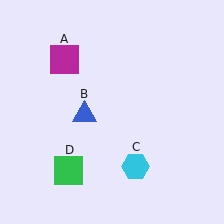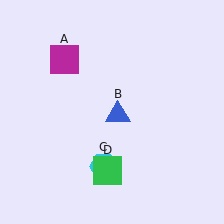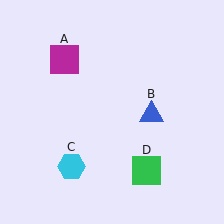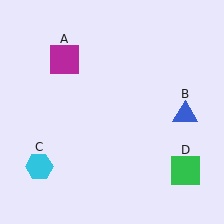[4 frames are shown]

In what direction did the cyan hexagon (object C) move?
The cyan hexagon (object C) moved left.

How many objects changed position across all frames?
3 objects changed position: blue triangle (object B), cyan hexagon (object C), green square (object D).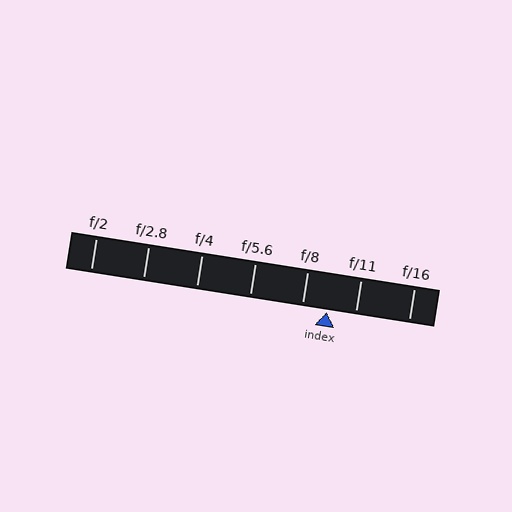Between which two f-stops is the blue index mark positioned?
The index mark is between f/8 and f/11.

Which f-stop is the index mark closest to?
The index mark is closest to f/8.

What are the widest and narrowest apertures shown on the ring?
The widest aperture shown is f/2 and the narrowest is f/16.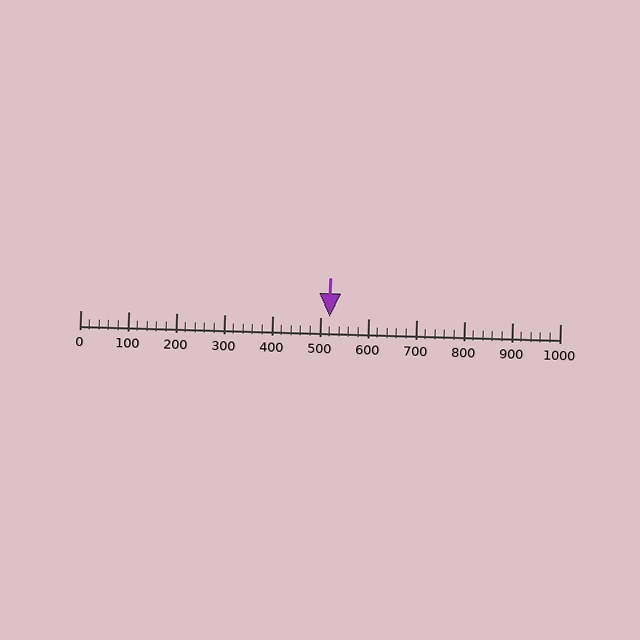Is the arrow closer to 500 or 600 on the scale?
The arrow is closer to 500.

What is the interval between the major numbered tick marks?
The major tick marks are spaced 100 units apart.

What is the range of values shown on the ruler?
The ruler shows values from 0 to 1000.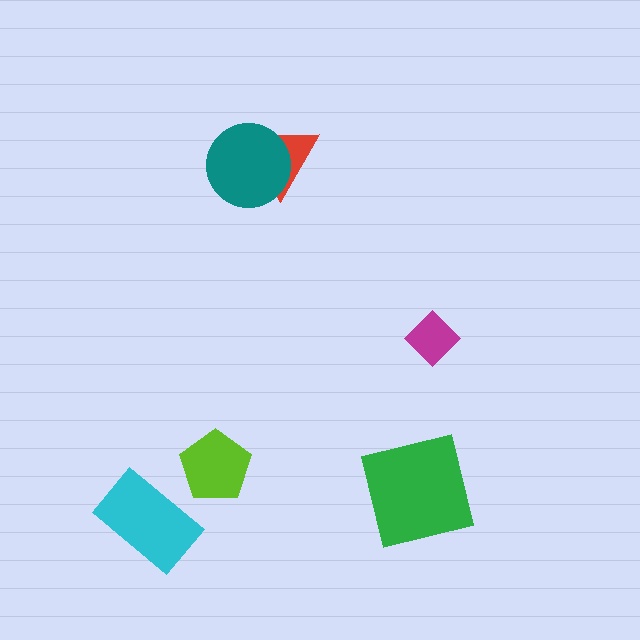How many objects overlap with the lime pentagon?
0 objects overlap with the lime pentagon.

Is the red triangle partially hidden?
Yes, it is partially covered by another shape.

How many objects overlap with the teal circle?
1 object overlaps with the teal circle.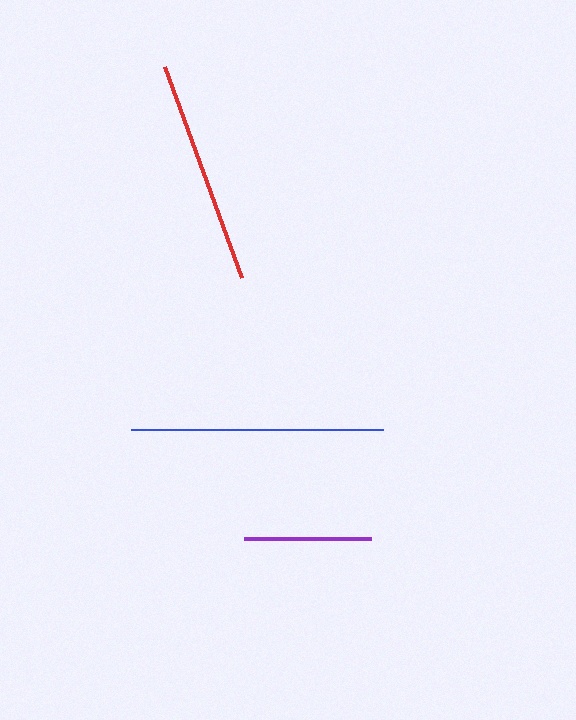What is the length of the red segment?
The red segment is approximately 224 pixels long.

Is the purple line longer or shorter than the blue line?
The blue line is longer than the purple line.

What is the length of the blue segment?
The blue segment is approximately 253 pixels long.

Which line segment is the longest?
The blue line is the longest at approximately 253 pixels.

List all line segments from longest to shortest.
From longest to shortest: blue, red, purple.